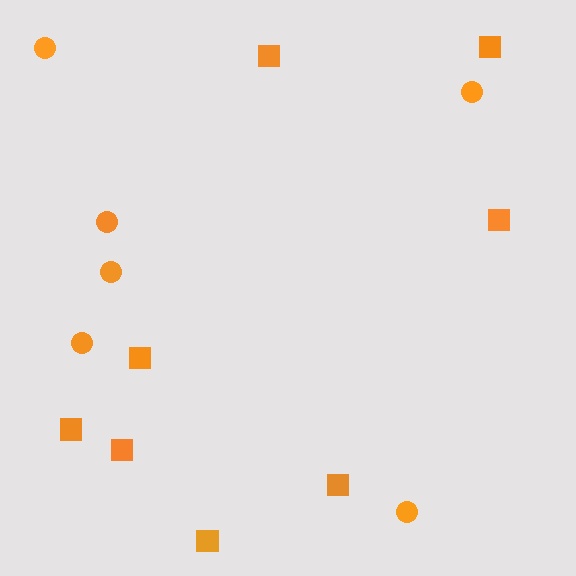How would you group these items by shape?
There are 2 groups: one group of squares (8) and one group of circles (6).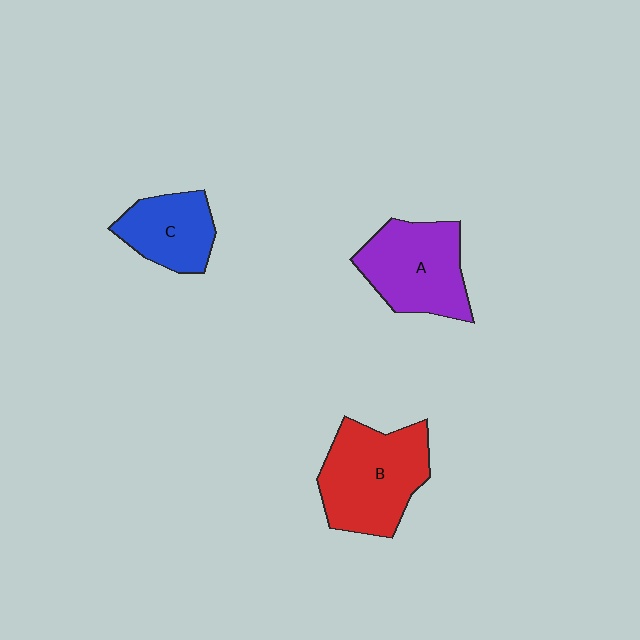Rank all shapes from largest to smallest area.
From largest to smallest: B (red), A (purple), C (blue).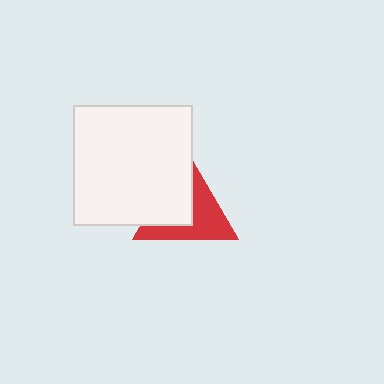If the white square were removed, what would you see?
You would see the complete red triangle.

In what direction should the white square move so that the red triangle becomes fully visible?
The white square should move left. That is the shortest direction to clear the overlap and leave the red triangle fully visible.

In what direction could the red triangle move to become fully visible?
The red triangle could move right. That would shift it out from behind the white square entirely.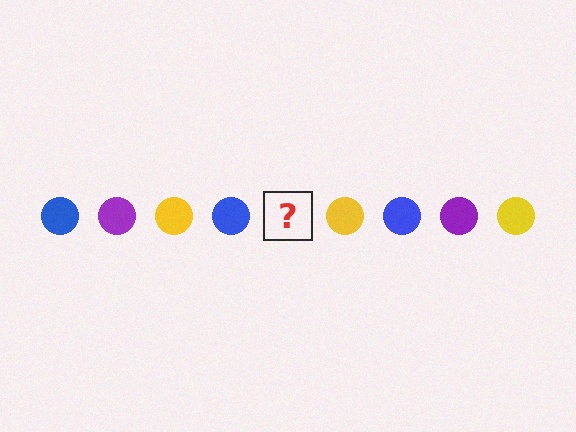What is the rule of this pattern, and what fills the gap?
The rule is that the pattern cycles through blue, purple, yellow circles. The gap should be filled with a purple circle.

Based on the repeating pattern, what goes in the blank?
The blank should be a purple circle.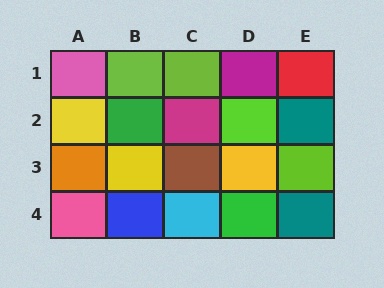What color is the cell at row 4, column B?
Blue.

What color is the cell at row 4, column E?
Teal.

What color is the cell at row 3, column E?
Lime.